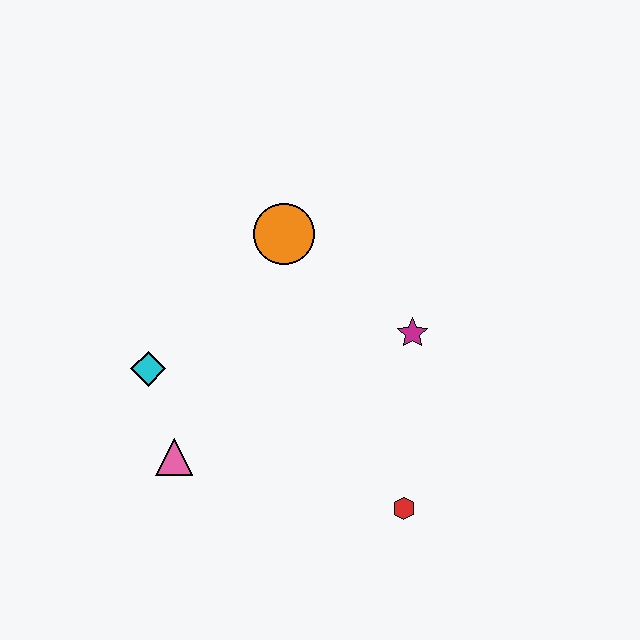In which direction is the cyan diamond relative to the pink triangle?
The cyan diamond is above the pink triangle.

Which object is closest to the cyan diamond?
The pink triangle is closest to the cyan diamond.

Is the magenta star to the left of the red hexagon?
No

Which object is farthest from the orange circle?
The red hexagon is farthest from the orange circle.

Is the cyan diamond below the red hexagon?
No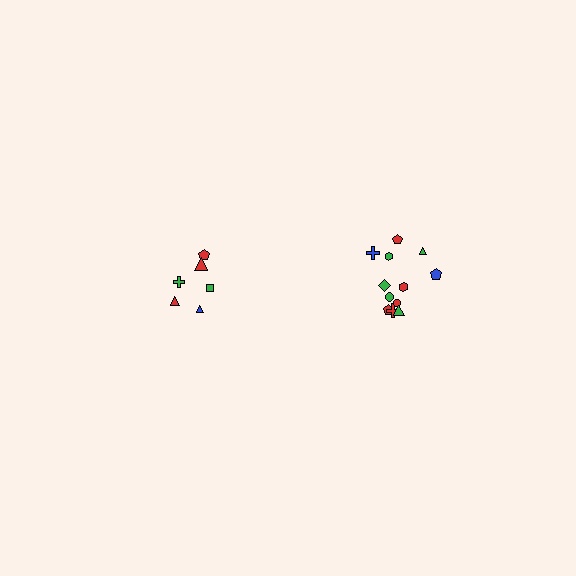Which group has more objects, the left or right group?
The right group.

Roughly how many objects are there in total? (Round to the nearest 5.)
Roughly 20 objects in total.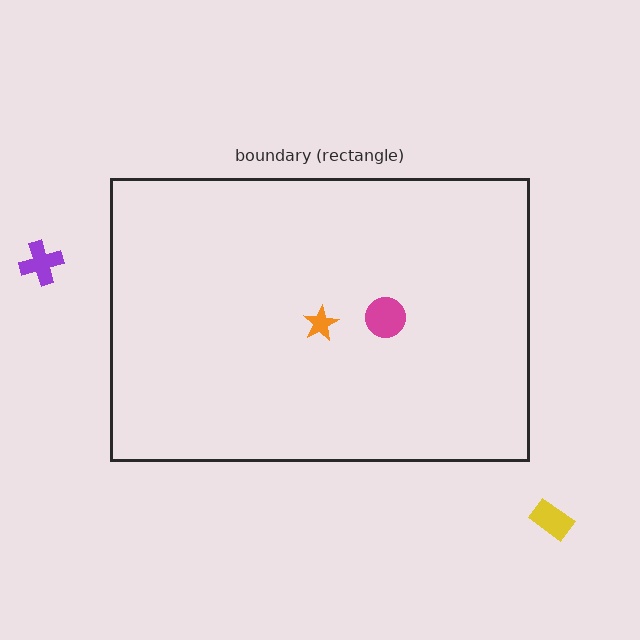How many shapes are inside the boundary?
2 inside, 2 outside.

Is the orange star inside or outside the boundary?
Inside.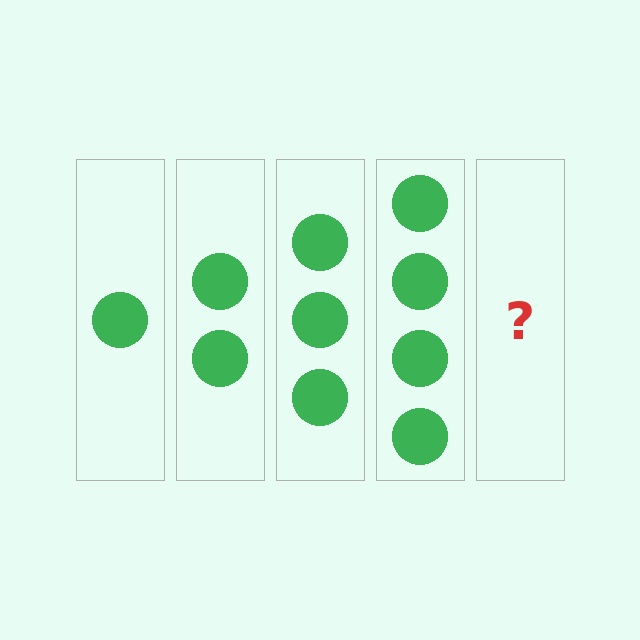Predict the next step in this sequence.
The next step is 5 circles.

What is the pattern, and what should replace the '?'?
The pattern is that each step adds one more circle. The '?' should be 5 circles.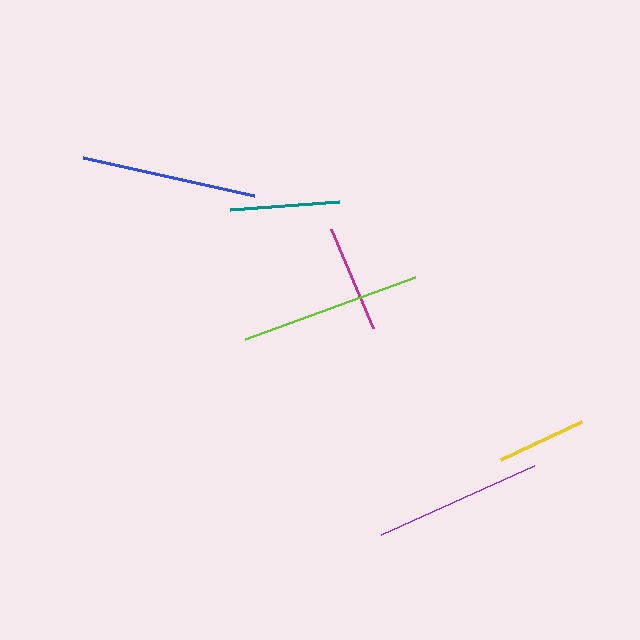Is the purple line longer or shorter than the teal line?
The purple line is longer than the teal line.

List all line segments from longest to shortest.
From longest to shortest: lime, blue, purple, teal, magenta, yellow.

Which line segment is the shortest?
The yellow line is the shortest at approximately 90 pixels.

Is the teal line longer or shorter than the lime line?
The lime line is longer than the teal line.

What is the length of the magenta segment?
The magenta segment is approximately 108 pixels long.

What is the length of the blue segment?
The blue segment is approximately 175 pixels long.